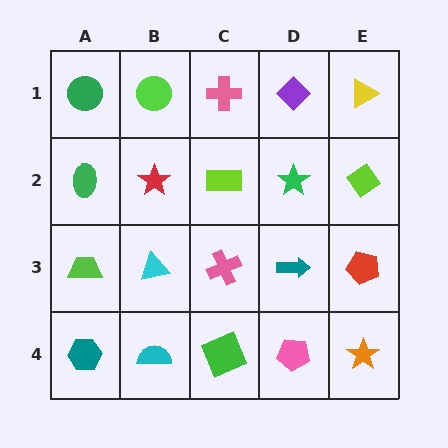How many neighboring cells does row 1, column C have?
3.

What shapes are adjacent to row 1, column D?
A green star (row 2, column D), a pink cross (row 1, column C), a yellow triangle (row 1, column E).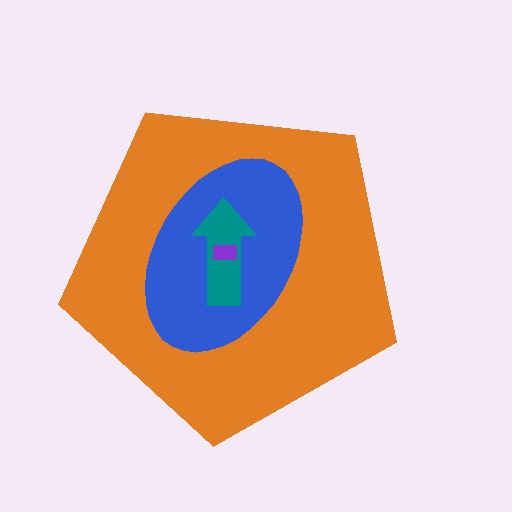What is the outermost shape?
The orange pentagon.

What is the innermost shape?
The purple rectangle.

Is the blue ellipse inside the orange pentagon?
Yes.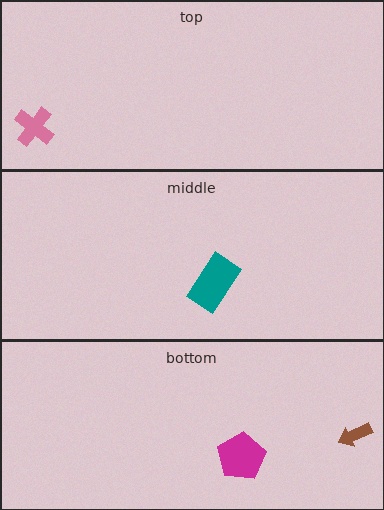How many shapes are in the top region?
1.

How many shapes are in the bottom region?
2.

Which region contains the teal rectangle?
The middle region.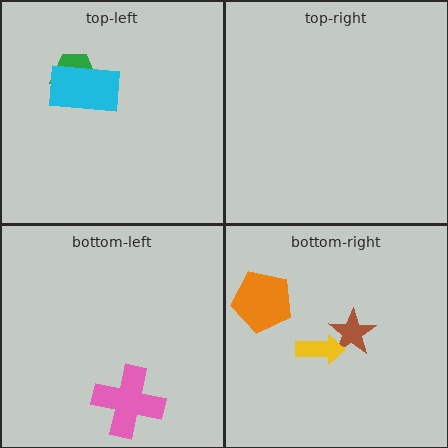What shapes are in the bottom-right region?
The brown star, the orange pentagon, the yellow arrow.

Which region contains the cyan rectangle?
The top-left region.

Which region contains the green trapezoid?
The top-left region.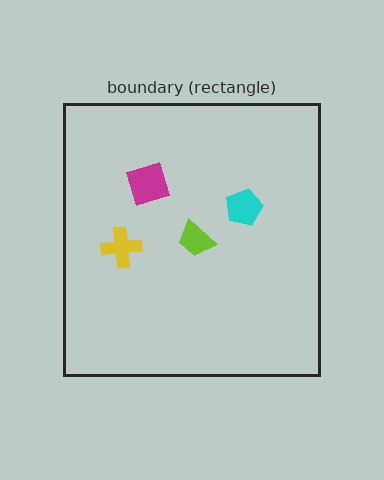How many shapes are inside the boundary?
4 inside, 0 outside.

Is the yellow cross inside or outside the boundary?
Inside.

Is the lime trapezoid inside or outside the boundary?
Inside.